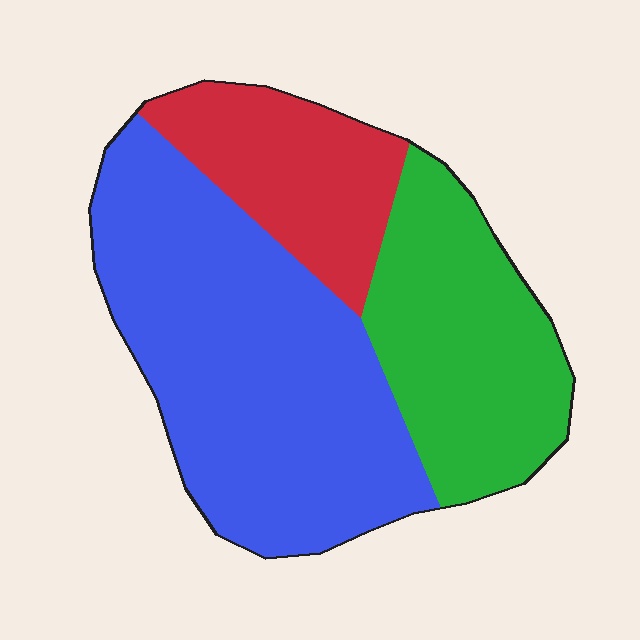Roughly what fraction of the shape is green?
Green covers 29% of the shape.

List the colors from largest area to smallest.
From largest to smallest: blue, green, red.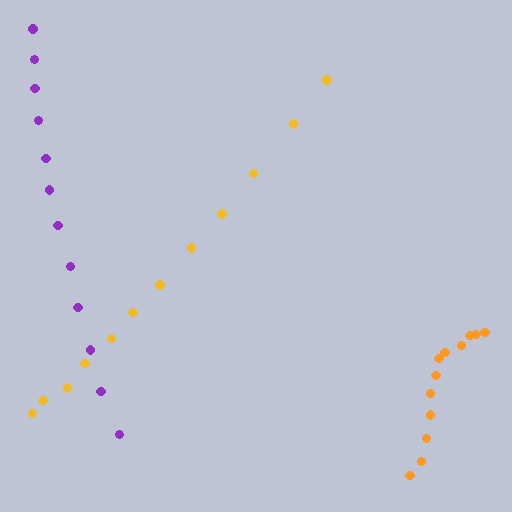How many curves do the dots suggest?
There are 3 distinct paths.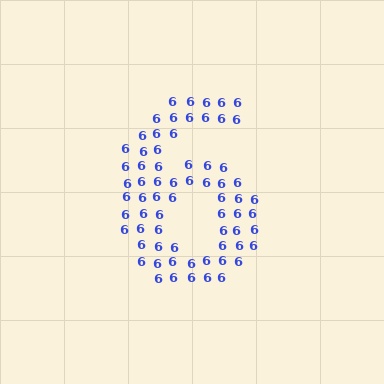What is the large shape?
The large shape is the digit 6.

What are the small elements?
The small elements are digit 6's.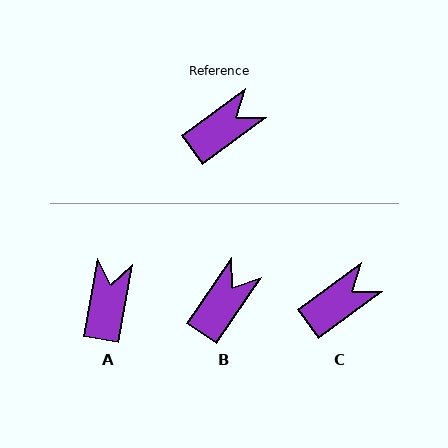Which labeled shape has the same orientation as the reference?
C.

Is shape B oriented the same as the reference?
No, it is off by about 21 degrees.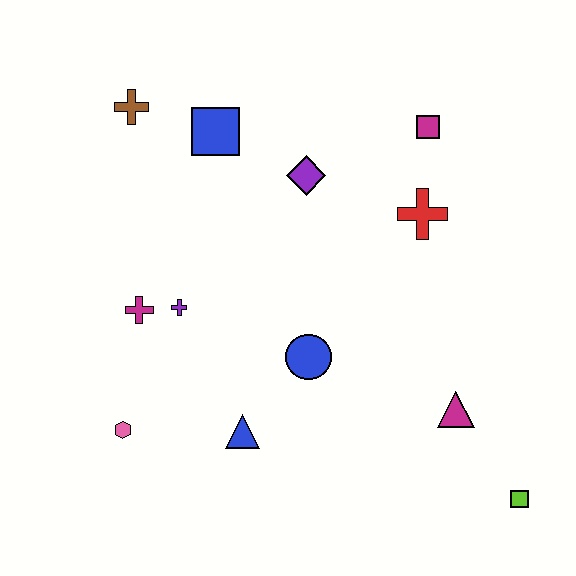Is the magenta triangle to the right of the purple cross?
Yes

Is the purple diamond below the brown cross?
Yes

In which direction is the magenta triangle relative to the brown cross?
The magenta triangle is to the right of the brown cross.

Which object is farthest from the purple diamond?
The lime square is farthest from the purple diamond.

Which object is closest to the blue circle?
The blue triangle is closest to the blue circle.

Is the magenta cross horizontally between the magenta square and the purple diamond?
No